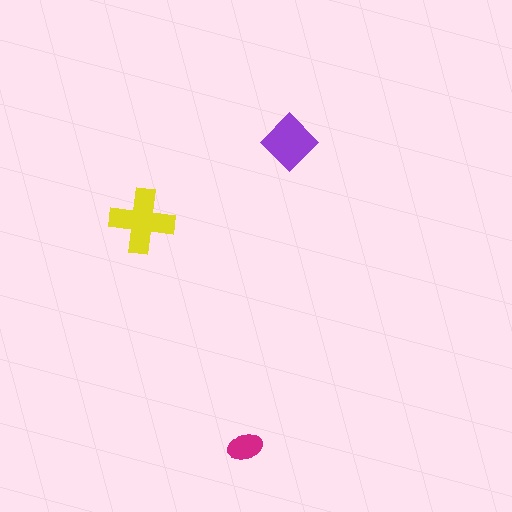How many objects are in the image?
There are 3 objects in the image.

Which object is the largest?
The yellow cross.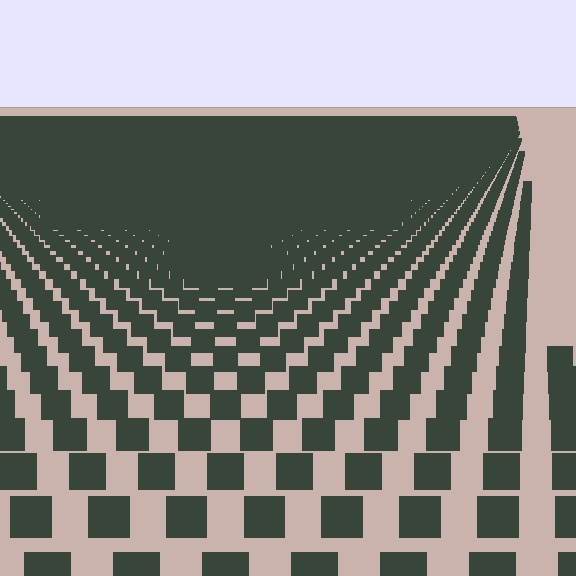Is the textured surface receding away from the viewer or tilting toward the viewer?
The surface is receding away from the viewer. Texture elements get smaller and denser toward the top.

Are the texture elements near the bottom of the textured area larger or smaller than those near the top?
Larger. Near the bottom, elements are closer to the viewer and appear at a bigger on-screen size.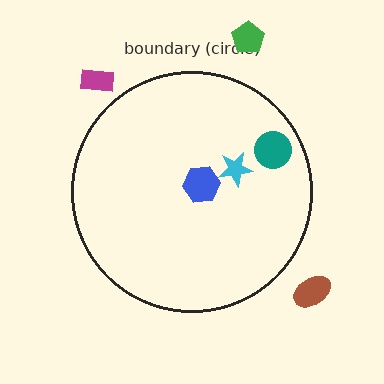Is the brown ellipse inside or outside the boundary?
Outside.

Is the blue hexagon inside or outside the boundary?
Inside.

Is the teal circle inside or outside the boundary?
Inside.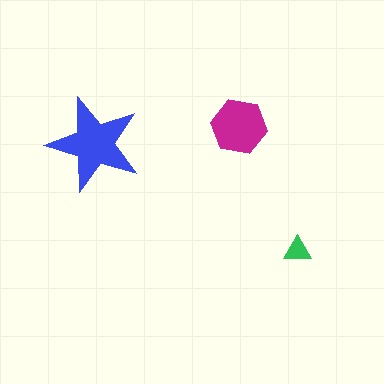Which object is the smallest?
The green triangle.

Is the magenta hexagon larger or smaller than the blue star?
Smaller.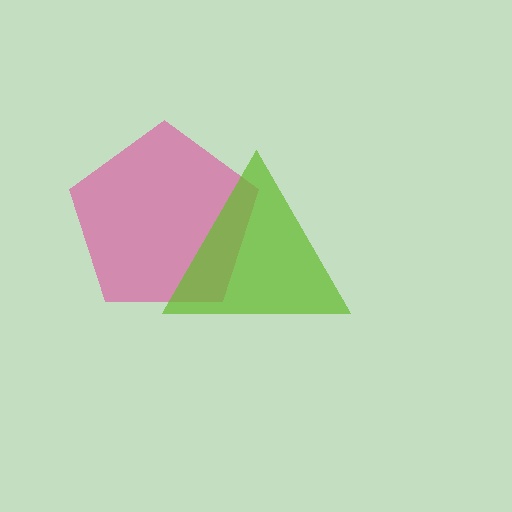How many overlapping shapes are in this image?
There are 2 overlapping shapes in the image.